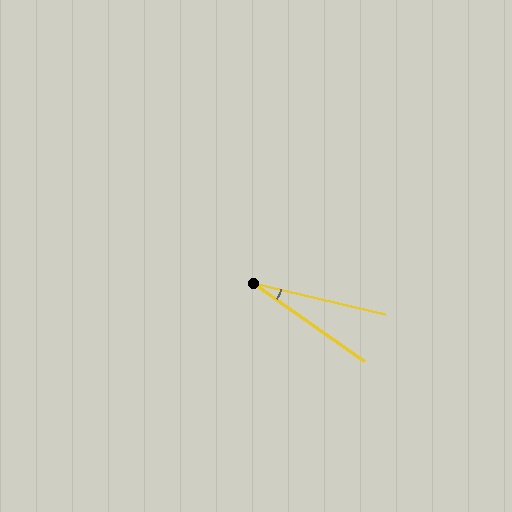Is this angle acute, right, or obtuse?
It is acute.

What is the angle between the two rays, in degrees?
Approximately 22 degrees.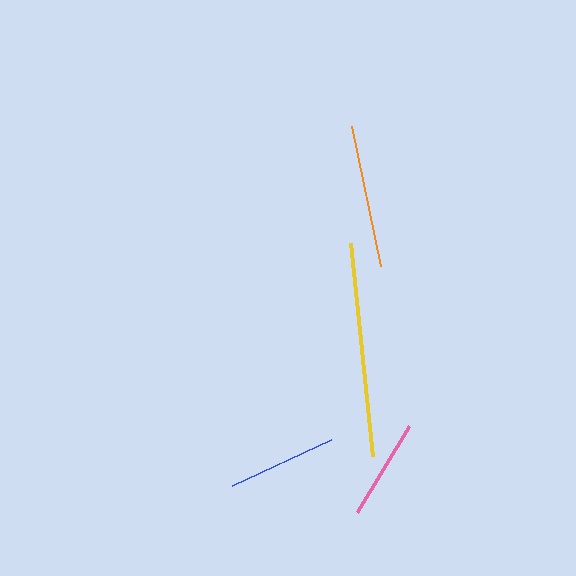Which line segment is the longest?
The yellow line is the longest at approximately 214 pixels.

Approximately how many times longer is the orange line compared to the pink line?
The orange line is approximately 1.4 times the length of the pink line.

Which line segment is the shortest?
The pink line is the shortest at approximately 100 pixels.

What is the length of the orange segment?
The orange segment is approximately 142 pixels long.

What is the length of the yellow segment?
The yellow segment is approximately 214 pixels long.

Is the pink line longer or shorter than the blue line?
The blue line is longer than the pink line.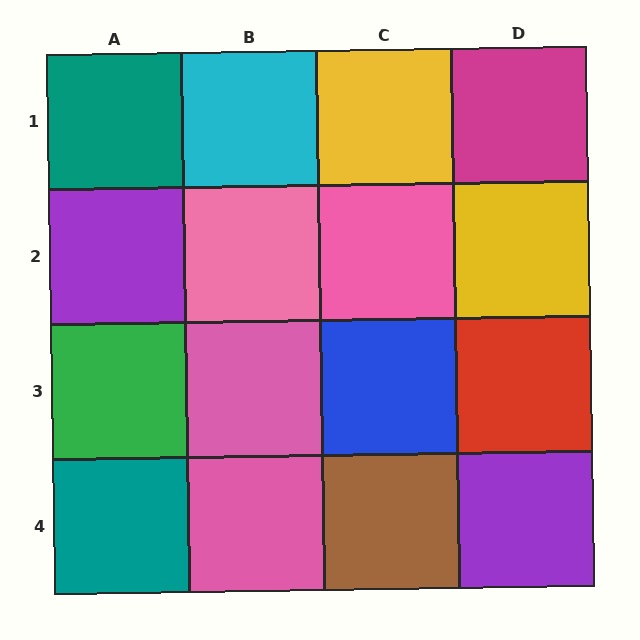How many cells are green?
1 cell is green.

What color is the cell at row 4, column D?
Purple.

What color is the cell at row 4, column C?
Brown.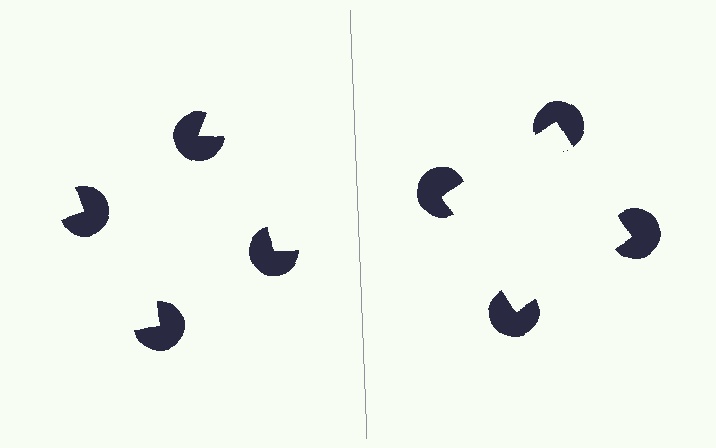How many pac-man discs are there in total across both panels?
8 — 4 on each side.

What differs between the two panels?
The pac-man discs are positioned identically on both sides; only the wedge orientations differ. On the right they align to a square; on the left they are misaligned.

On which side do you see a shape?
An illusory square appears on the right side. On the left side the wedge cuts are rotated, so no coherent shape forms.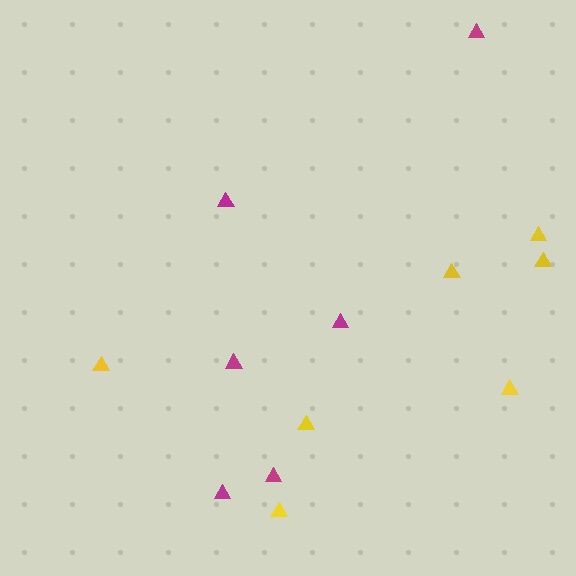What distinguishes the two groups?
There are 2 groups: one group of yellow triangles (7) and one group of magenta triangles (6).